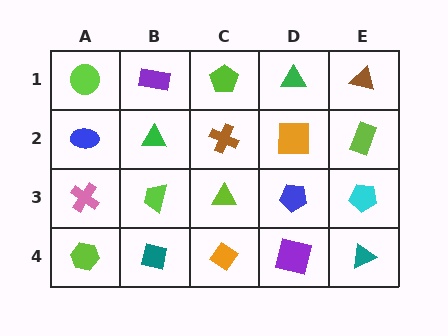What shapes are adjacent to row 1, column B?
A green triangle (row 2, column B), a lime circle (row 1, column A), a lime pentagon (row 1, column C).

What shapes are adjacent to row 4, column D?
A blue pentagon (row 3, column D), an orange diamond (row 4, column C), a teal triangle (row 4, column E).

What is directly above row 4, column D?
A blue pentagon.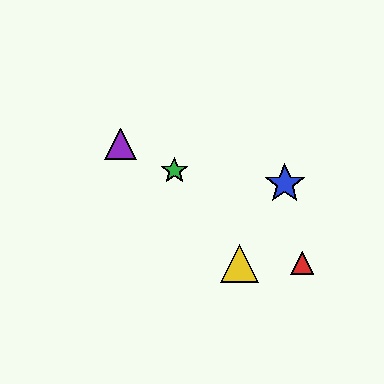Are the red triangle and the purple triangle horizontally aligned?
No, the red triangle is at y≈263 and the purple triangle is at y≈144.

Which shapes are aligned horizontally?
The red triangle, the yellow triangle are aligned horizontally.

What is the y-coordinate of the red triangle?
The red triangle is at y≈263.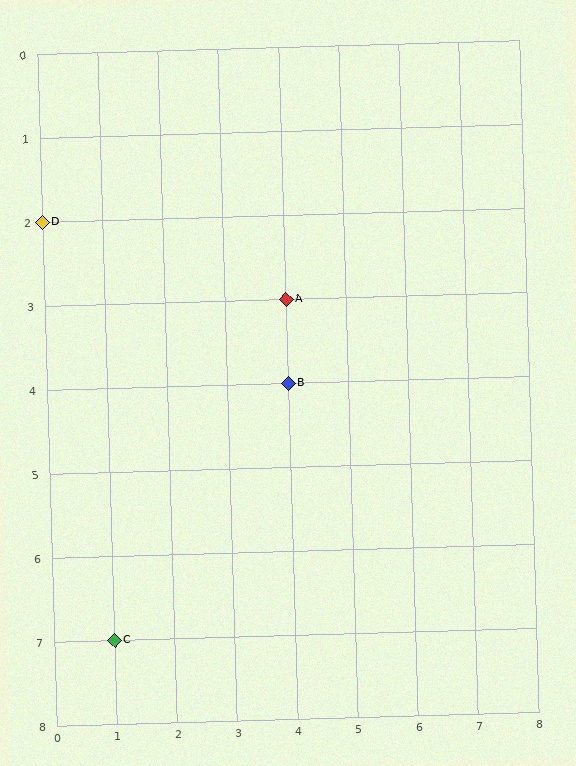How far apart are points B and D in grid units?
Points B and D are 4 columns and 2 rows apart (about 4.5 grid units diagonally).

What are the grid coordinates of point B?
Point B is at grid coordinates (4, 4).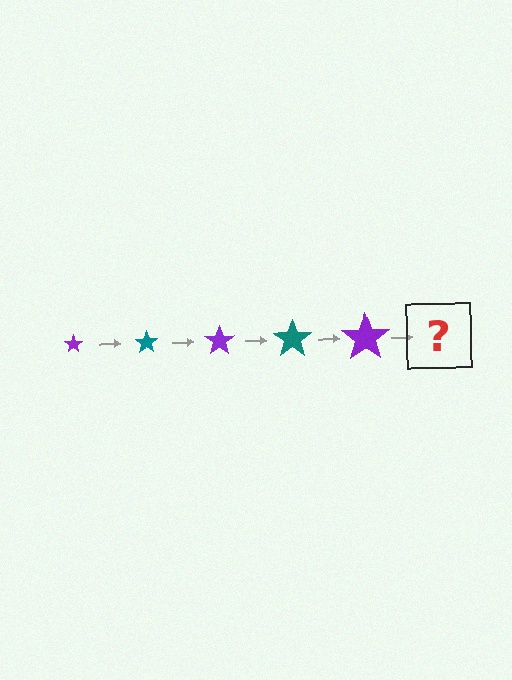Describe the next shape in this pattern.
It should be a teal star, larger than the previous one.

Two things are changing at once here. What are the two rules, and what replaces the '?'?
The two rules are that the star grows larger each step and the color cycles through purple and teal. The '?' should be a teal star, larger than the previous one.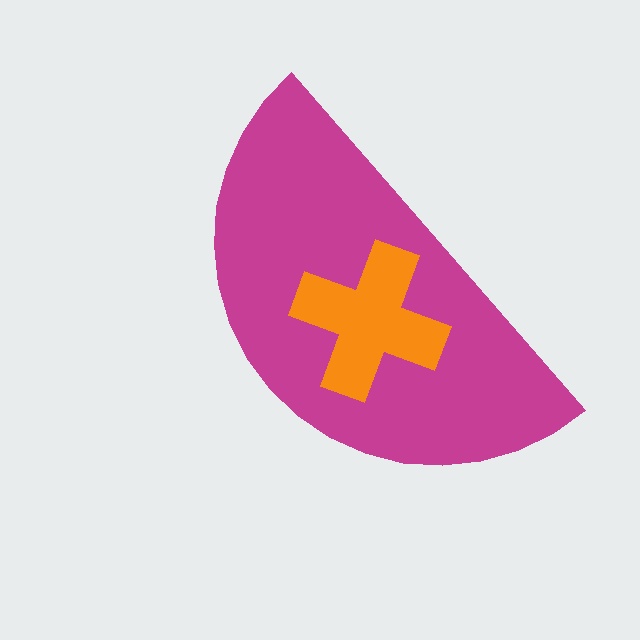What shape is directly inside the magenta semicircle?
The orange cross.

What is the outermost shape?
The magenta semicircle.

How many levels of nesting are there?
2.